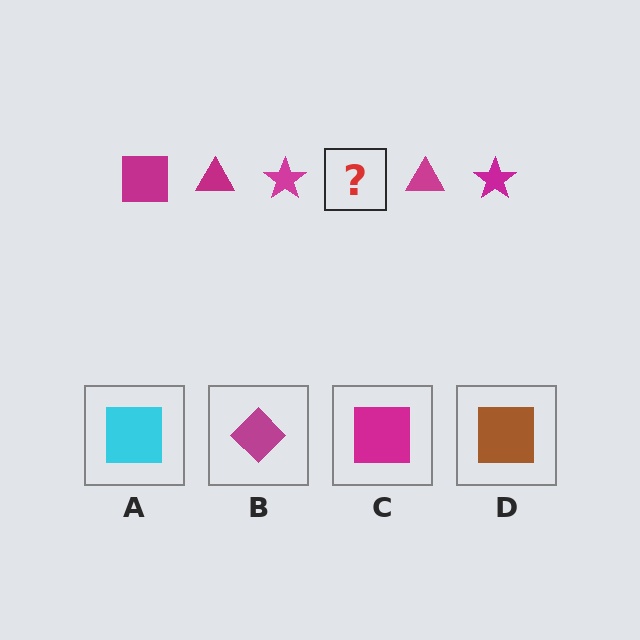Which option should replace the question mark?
Option C.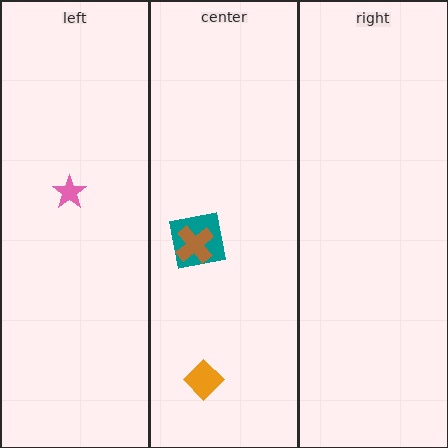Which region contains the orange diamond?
The center region.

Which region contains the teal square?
The center region.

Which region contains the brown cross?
The center region.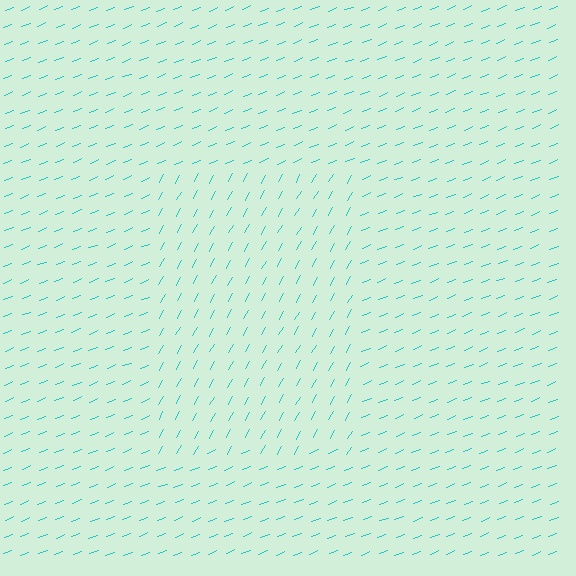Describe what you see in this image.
The image is filled with small cyan line segments. A rectangle region in the image has lines oriented differently from the surrounding lines, creating a visible texture boundary.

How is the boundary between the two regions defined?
The boundary is defined purely by a change in line orientation (approximately 39 degrees difference). All lines are the same color and thickness.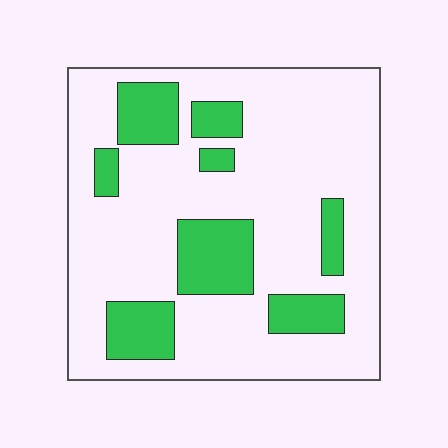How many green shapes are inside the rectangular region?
8.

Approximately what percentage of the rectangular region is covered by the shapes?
Approximately 25%.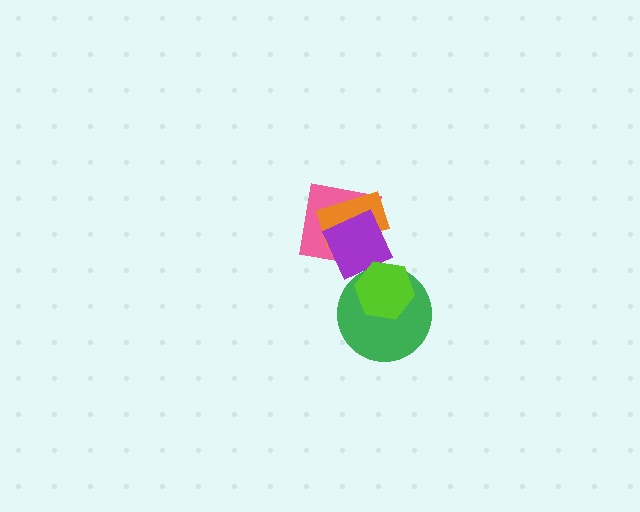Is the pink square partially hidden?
Yes, it is partially covered by another shape.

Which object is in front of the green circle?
The lime hexagon is in front of the green circle.